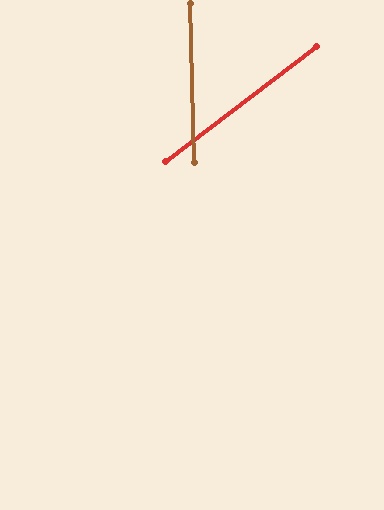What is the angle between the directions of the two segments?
Approximately 54 degrees.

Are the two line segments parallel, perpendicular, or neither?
Neither parallel nor perpendicular — they differ by about 54°.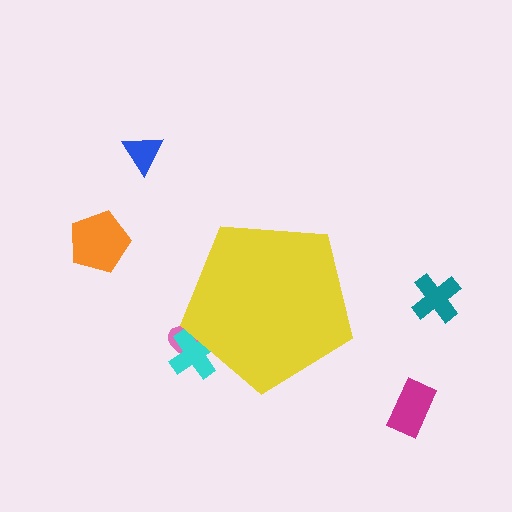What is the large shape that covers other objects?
A yellow pentagon.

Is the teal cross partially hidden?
No, the teal cross is fully visible.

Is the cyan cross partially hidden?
Yes, the cyan cross is partially hidden behind the yellow pentagon.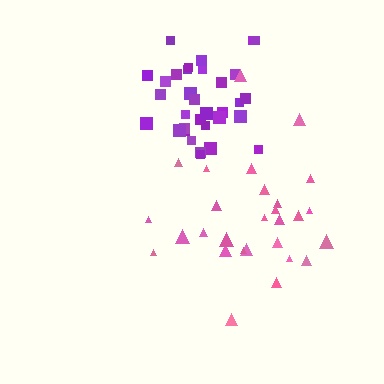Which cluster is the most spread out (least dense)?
Pink.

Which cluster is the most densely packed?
Purple.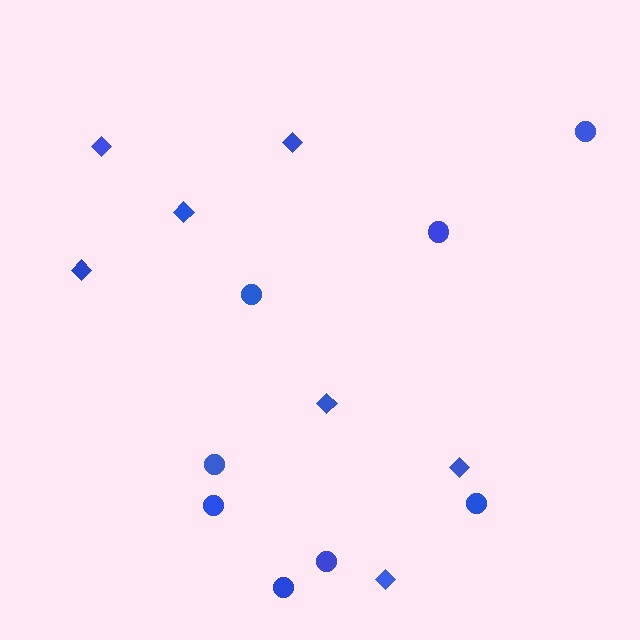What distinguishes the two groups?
There are 2 groups: one group of circles (8) and one group of diamonds (7).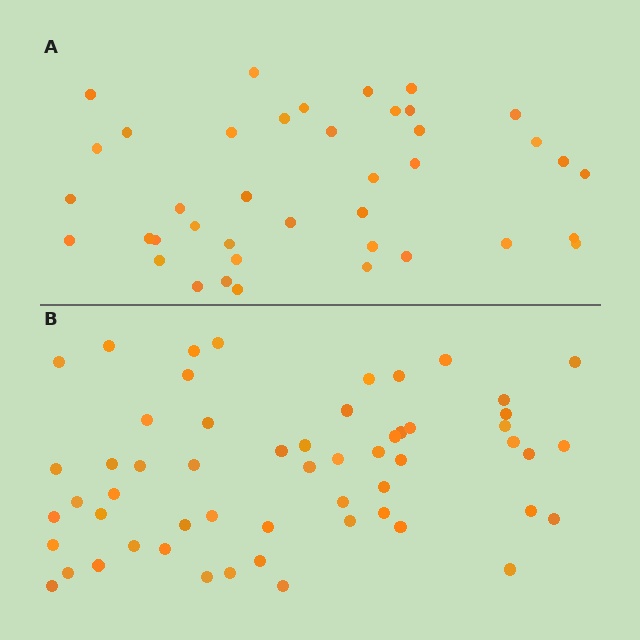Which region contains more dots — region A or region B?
Region B (the bottom region) has more dots.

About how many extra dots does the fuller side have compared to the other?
Region B has approximately 15 more dots than region A.